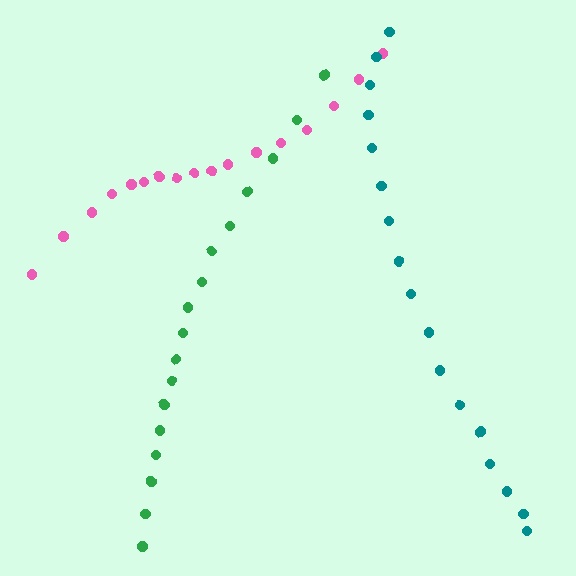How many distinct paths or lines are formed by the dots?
There are 3 distinct paths.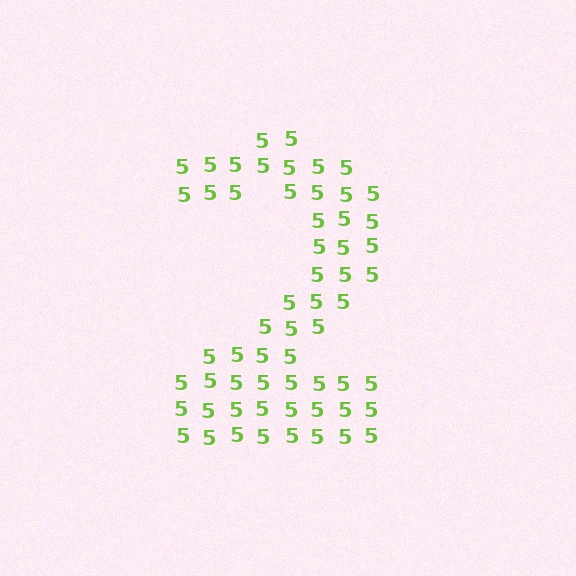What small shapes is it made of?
It is made of small digit 5's.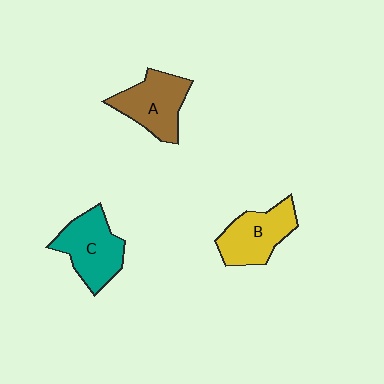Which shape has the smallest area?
Shape B (yellow).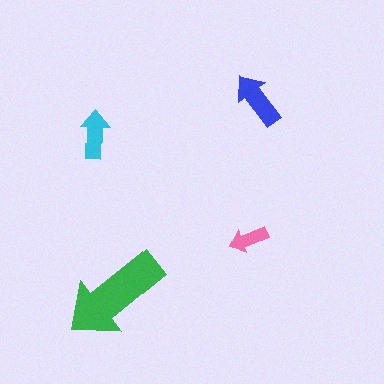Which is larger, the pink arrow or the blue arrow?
The blue one.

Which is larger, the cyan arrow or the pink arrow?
The cyan one.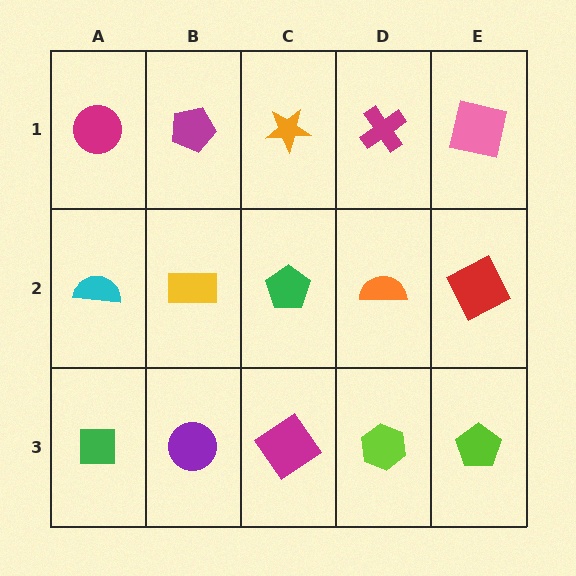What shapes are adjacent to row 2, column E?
A pink square (row 1, column E), a lime pentagon (row 3, column E), an orange semicircle (row 2, column D).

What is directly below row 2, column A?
A green square.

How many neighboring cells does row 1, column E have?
2.